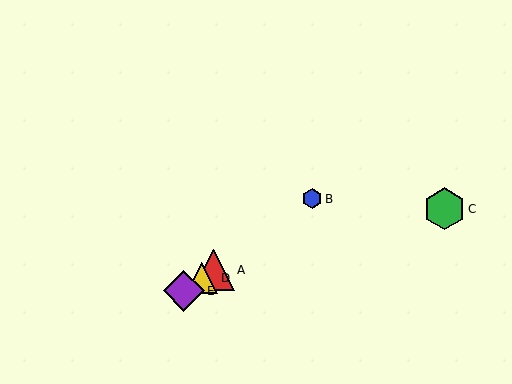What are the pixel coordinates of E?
Object E is at (184, 291).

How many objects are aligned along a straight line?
4 objects (A, B, D, E) are aligned along a straight line.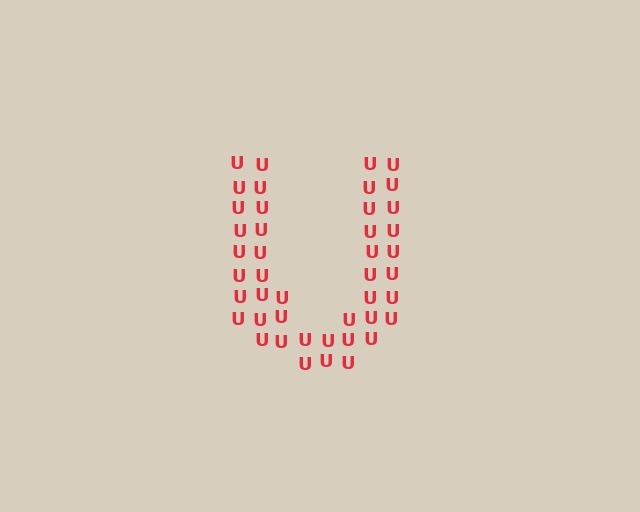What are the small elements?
The small elements are letter U's.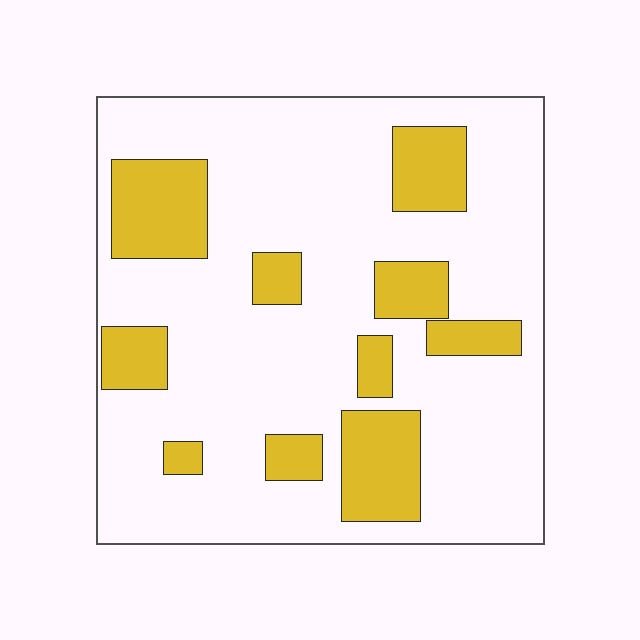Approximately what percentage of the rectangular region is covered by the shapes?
Approximately 25%.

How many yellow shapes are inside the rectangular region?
10.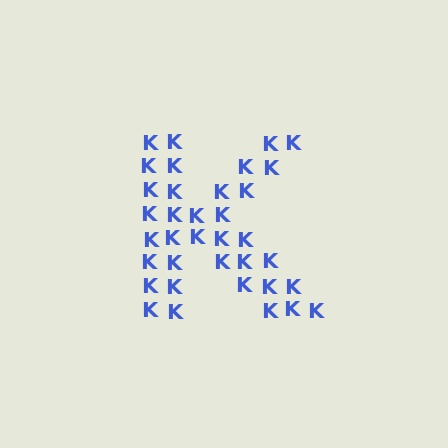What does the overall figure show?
The overall figure shows the letter K.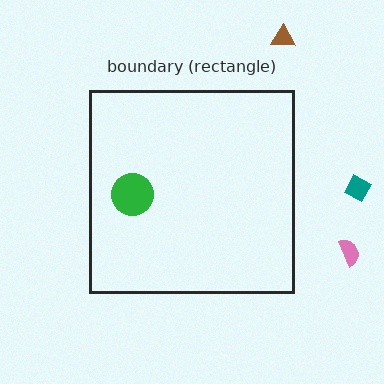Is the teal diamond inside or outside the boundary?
Outside.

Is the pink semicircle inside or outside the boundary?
Outside.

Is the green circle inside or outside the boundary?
Inside.